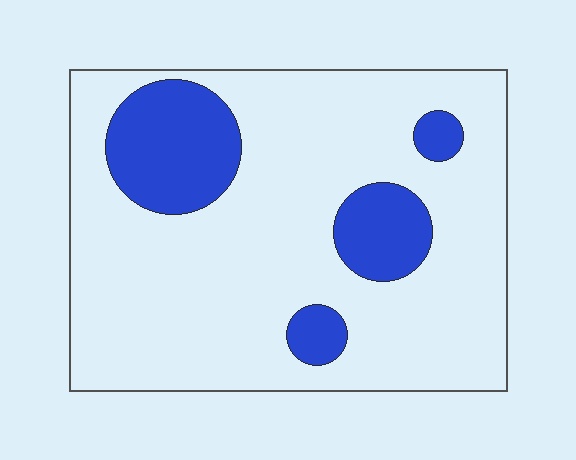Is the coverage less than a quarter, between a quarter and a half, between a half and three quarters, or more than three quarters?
Less than a quarter.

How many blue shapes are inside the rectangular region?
4.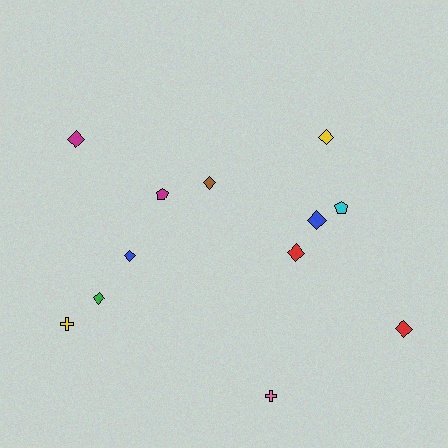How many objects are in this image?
There are 12 objects.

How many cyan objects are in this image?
There is 1 cyan object.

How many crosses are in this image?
There are 2 crosses.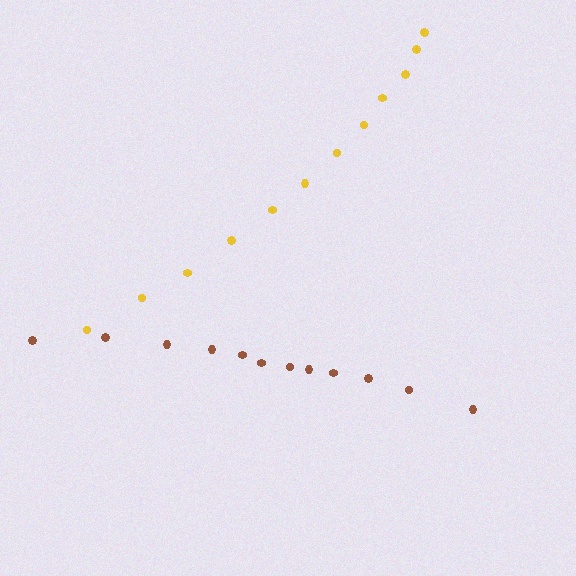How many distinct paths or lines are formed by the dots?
There are 2 distinct paths.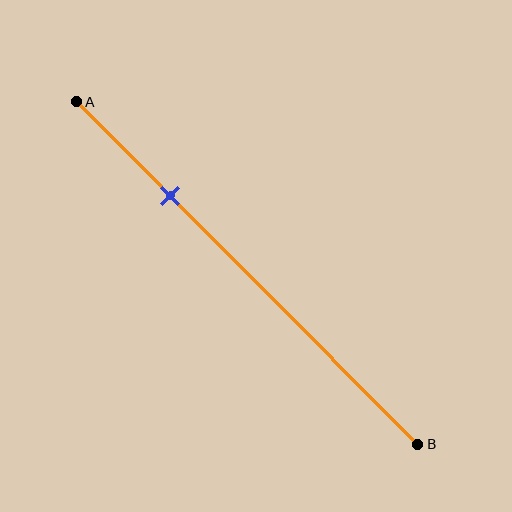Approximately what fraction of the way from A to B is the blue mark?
The blue mark is approximately 25% of the way from A to B.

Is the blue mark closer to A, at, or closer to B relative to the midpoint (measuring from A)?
The blue mark is closer to point A than the midpoint of segment AB.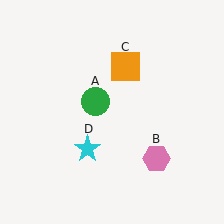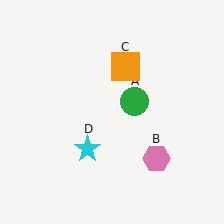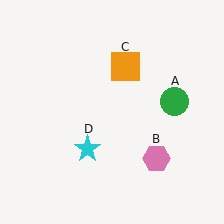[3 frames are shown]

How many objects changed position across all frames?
1 object changed position: green circle (object A).